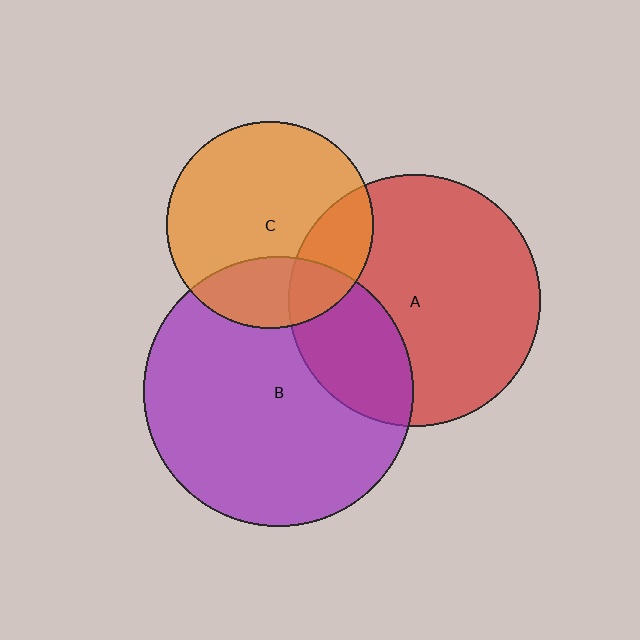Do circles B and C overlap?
Yes.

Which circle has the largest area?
Circle B (purple).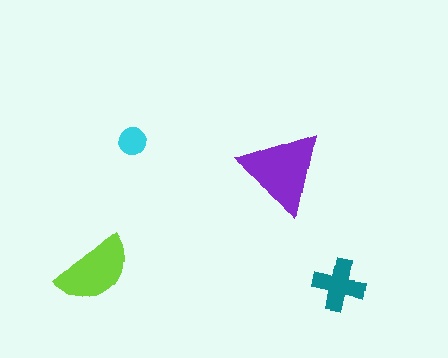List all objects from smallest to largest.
The cyan circle, the teal cross, the lime semicircle, the purple triangle.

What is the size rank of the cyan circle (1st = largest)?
4th.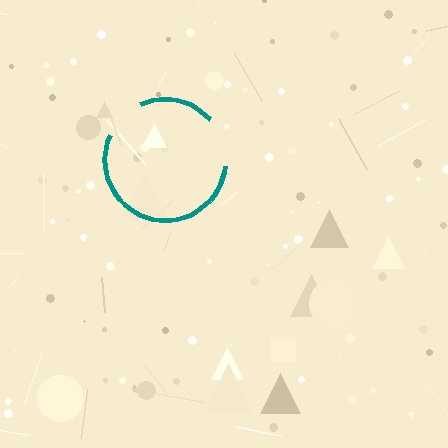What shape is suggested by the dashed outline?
The dashed outline suggests a circle.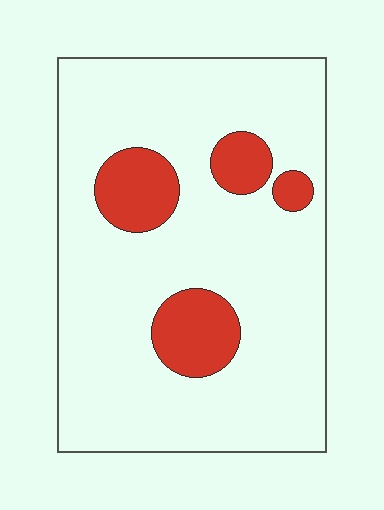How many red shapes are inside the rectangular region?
4.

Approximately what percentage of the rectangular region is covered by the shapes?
Approximately 15%.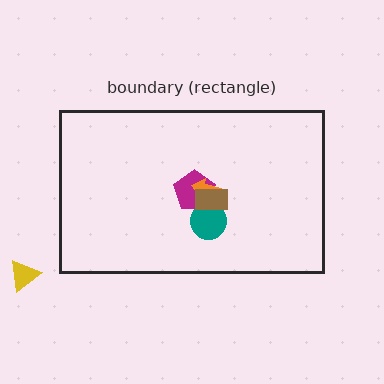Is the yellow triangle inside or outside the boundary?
Outside.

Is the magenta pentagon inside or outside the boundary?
Inside.